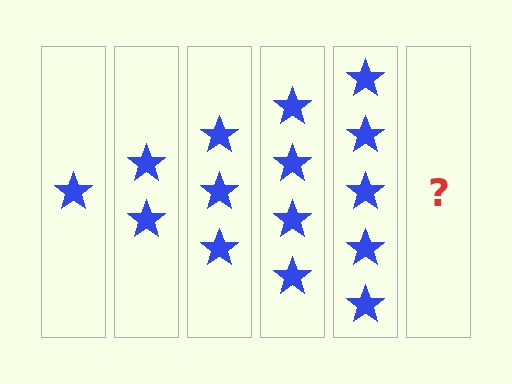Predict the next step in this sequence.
The next step is 6 stars.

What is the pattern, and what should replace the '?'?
The pattern is that each step adds one more star. The '?' should be 6 stars.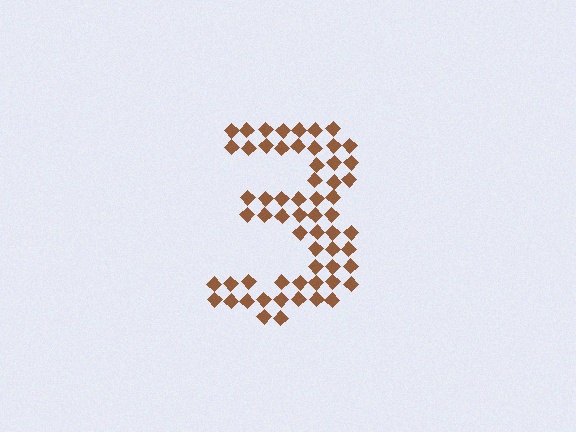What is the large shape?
The large shape is the digit 3.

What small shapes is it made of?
It is made of small diamonds.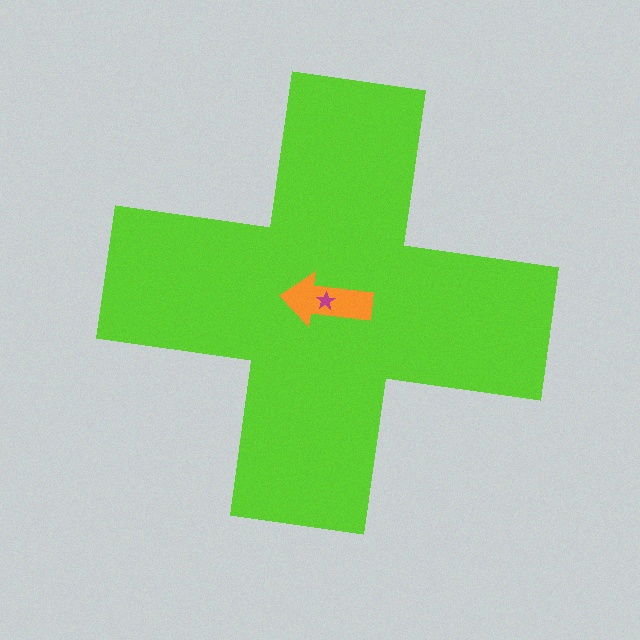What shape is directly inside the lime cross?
The orange arrow.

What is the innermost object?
The magenta star.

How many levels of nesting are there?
3.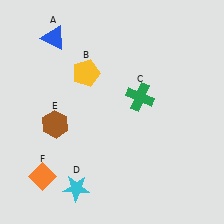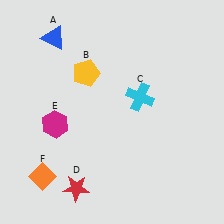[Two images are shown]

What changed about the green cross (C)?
In Image 1, C is green. In Image 2, it changed to cyan.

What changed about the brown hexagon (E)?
In Image 1, E is brown. In Image 2, it changed to magenta.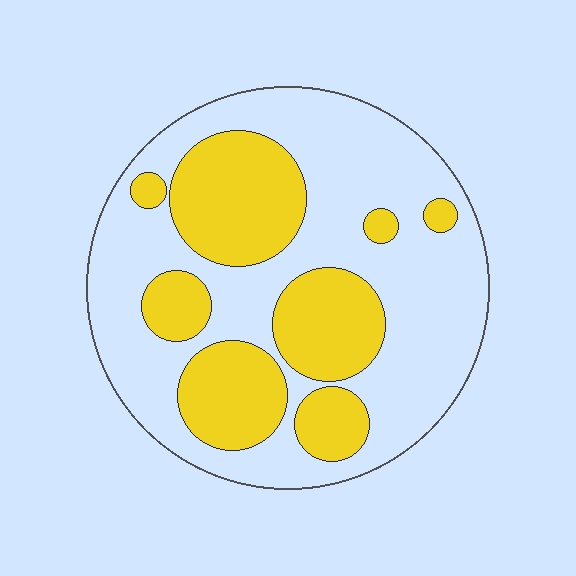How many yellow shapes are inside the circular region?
8.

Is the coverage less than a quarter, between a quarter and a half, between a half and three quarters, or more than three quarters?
Between a quarter and a half.